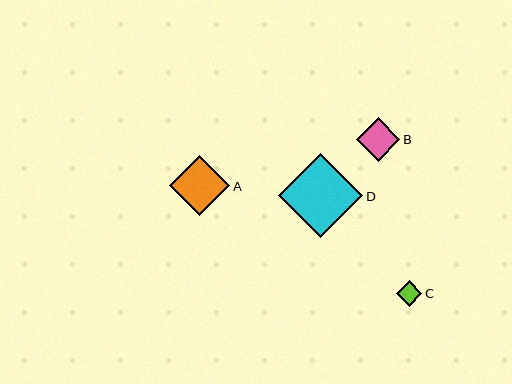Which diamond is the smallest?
Diamond C is the smallest with a size of approximately 26 pixels.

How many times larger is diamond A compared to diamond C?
Diamond A is approximately 2.3 times the size of diamond C.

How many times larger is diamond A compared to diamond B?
Diamond A is approximately 1.4 times the size of diamond B.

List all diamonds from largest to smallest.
From largest to smallest: D, A, B, C.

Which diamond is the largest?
Diamond D is the largest with a size of approximately 84 pixels.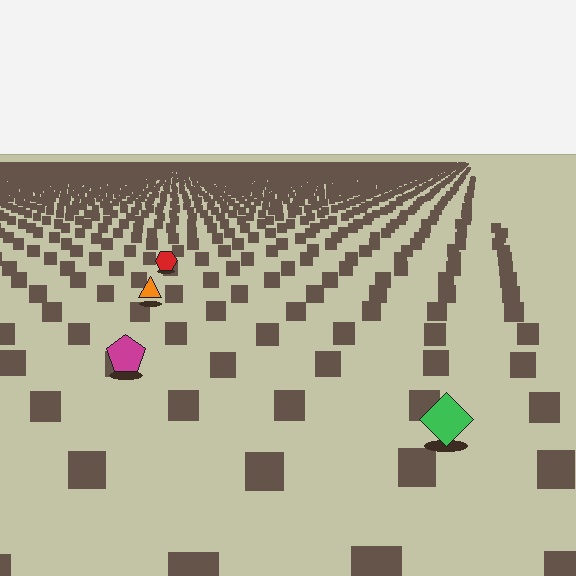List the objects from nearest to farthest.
From nearest to farthest: the green diamond, the magenta pentagon, the orange triangle, the red hexagon.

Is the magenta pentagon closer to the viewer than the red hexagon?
Yes. The magenta pentagon is closer — you can tell from the texture gradient: the ground texture is coarser near it.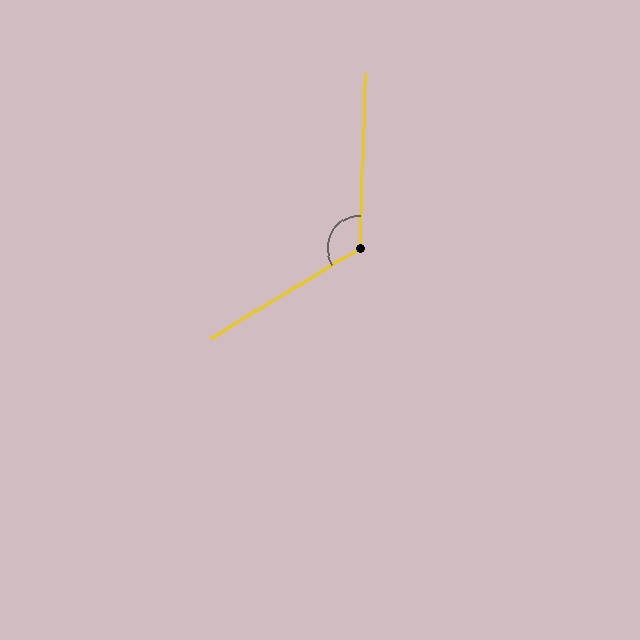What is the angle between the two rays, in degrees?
Approximately 123 degrees.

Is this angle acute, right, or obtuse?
It is obtuse.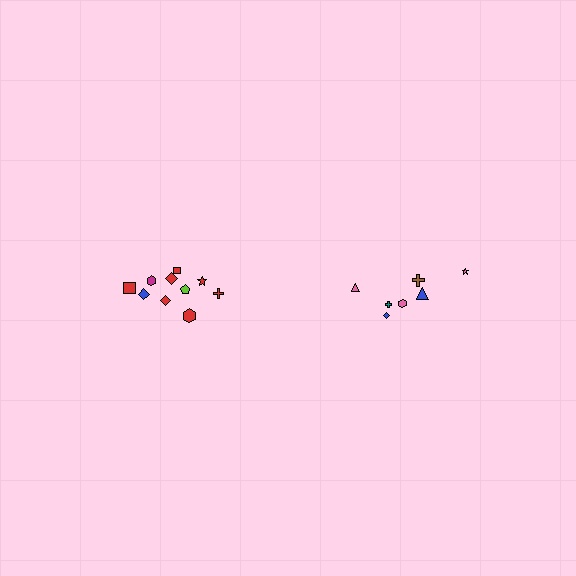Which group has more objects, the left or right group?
The left group.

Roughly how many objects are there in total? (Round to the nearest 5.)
Roughly 15 objects in total.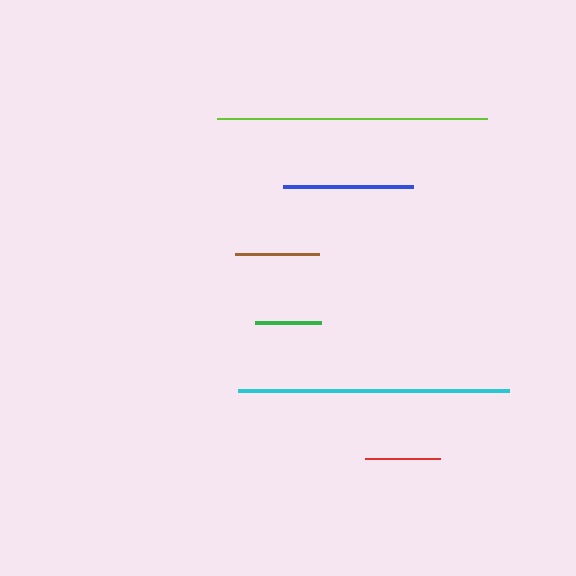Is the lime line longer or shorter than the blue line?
The lime line is longer than the blue line.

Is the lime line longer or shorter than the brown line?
The lime line is longer than the brown line.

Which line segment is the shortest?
The green line is the shortest at approximately 66 pixels.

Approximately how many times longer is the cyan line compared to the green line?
The cyan line is approximately 4.1 times the length of the green line.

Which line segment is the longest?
The cyan line is the longest at approximately 271 pixels.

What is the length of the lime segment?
The lime segment is approximately 269 pixels long.